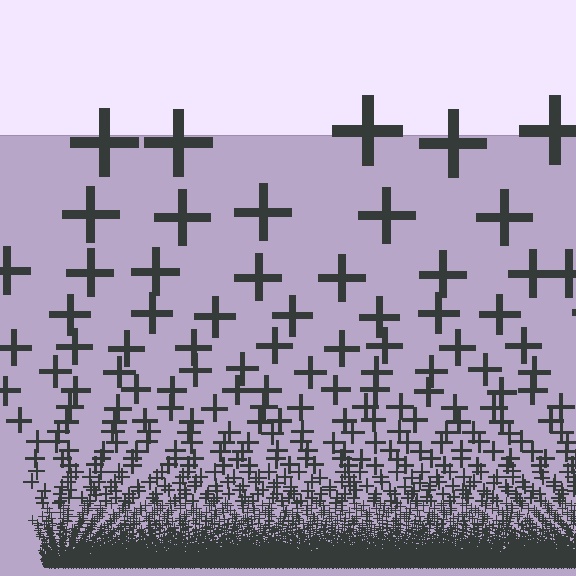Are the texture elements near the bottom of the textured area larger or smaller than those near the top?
Smaller. The gradient is inverted — elements near the bottom are smaller and denser.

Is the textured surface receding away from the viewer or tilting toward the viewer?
The surface appears to tilt toward the viewer. Texture elements get larger and sparser toward the top.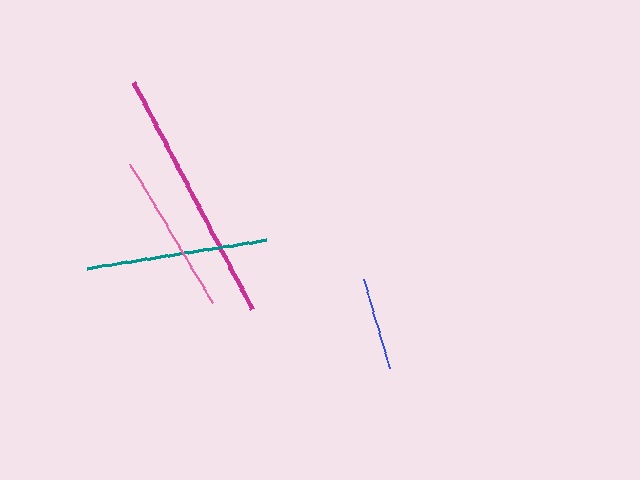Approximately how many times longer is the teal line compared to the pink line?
The teal line is approximately 1.1 times the length of the pink line.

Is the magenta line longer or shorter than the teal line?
The magenta line is longer than the teal line.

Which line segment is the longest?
The magenta line is the longest at approximately 256 pixels.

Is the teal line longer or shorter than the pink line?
The teal line is longer than the pink line.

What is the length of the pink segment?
The pink segment is approximately 161 pixels long.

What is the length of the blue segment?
The blue segment is approximately 92 pixels long.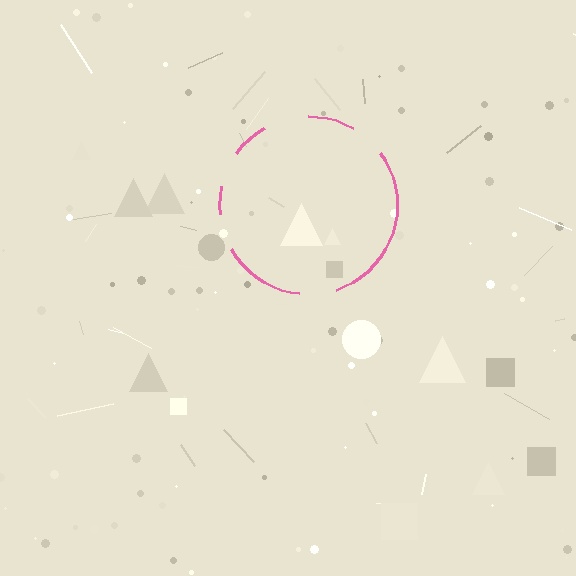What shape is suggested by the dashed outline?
The dashed outline suggests a circle.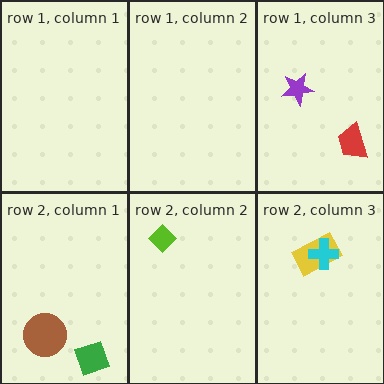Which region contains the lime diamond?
The row 2, column 2 region.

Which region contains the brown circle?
The row 2, column 1 region.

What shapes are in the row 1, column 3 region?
The purple star, the red trapezoid.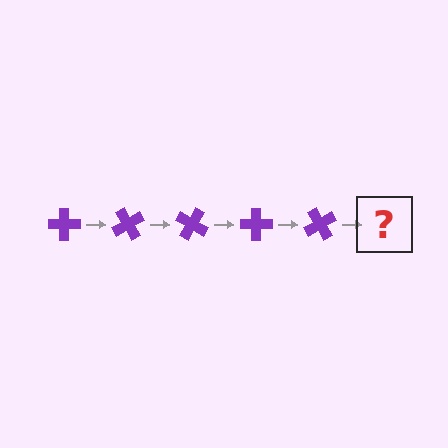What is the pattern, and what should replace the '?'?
The pattern is that the cross rotates 60 degrees each step. The '?' should be a purple cross rotated 300 degrees.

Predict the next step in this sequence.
The next step is a purple cross rotated 300 degrees.